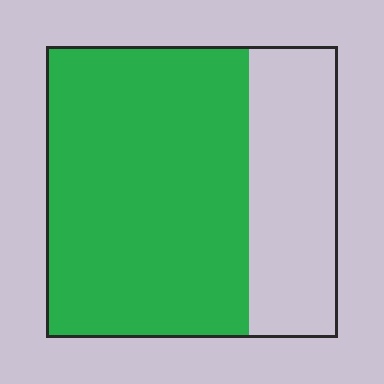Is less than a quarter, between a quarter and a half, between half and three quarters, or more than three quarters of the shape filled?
Between half and three quarters.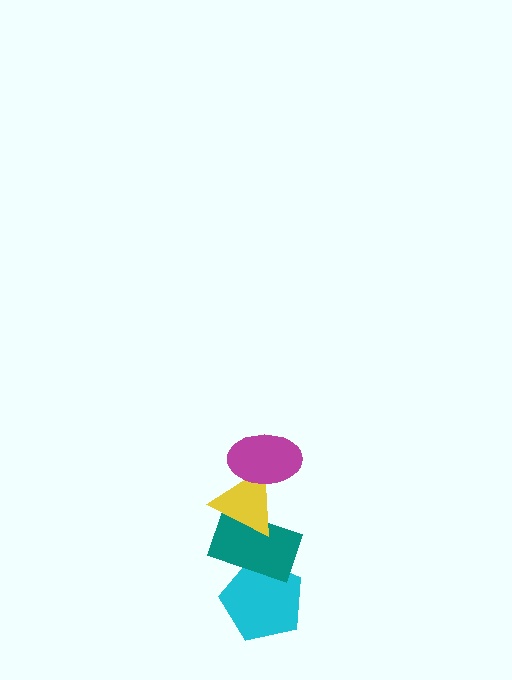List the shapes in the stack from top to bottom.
From top to bottom: the magenta ellipse, the yellow triangle, the teal rectangle, the cyan pentagon.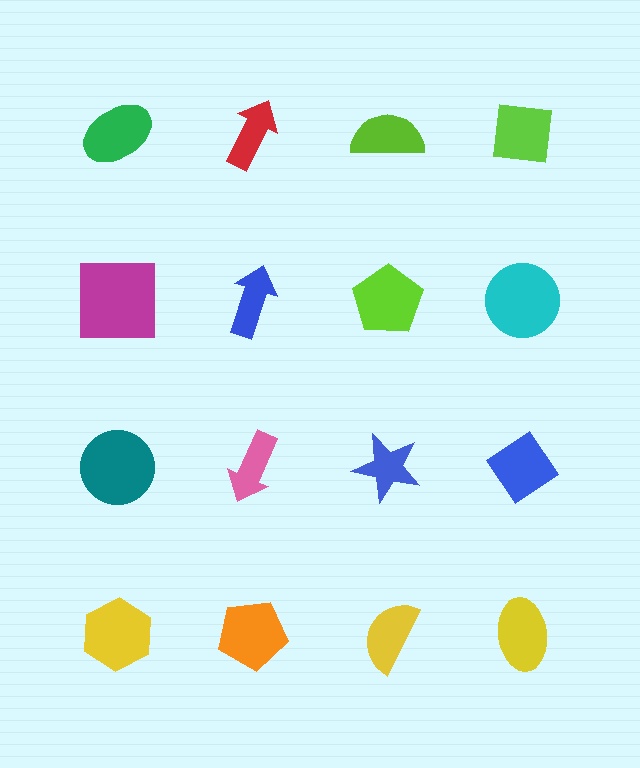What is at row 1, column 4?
A lime square.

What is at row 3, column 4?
A blue diamond.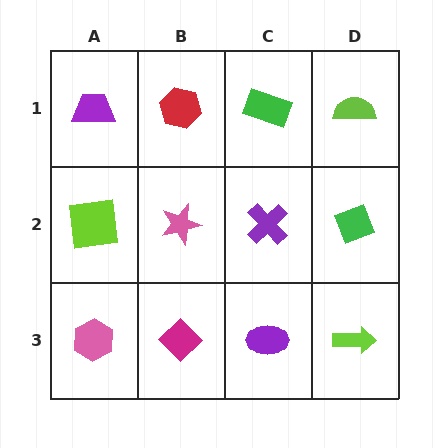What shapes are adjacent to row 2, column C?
A green rectangle (row 1, column C), a purple ellipse (row 3, column C), a pink star (row 2, column B), a green diamond (row 2, column D).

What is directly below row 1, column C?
A purple cross.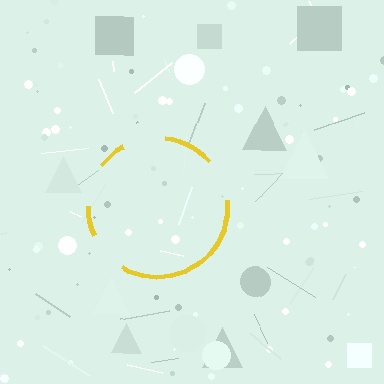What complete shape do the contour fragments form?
The contour fragments form a circle.